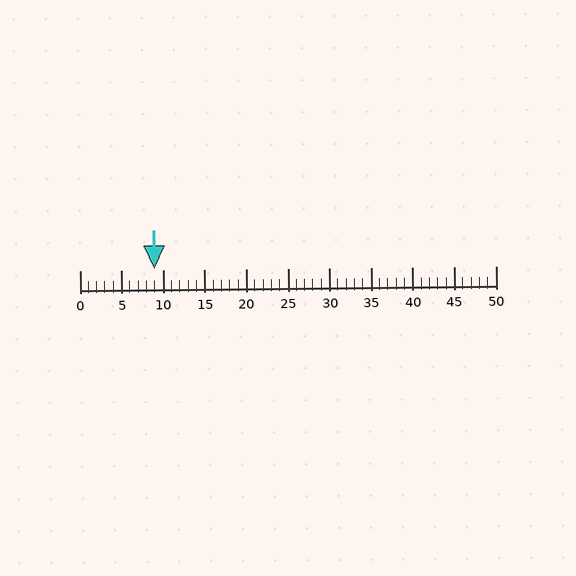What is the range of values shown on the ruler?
The ruler shows values from 0 to 50.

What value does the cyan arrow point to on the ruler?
The cyan arrow points to approximately 9.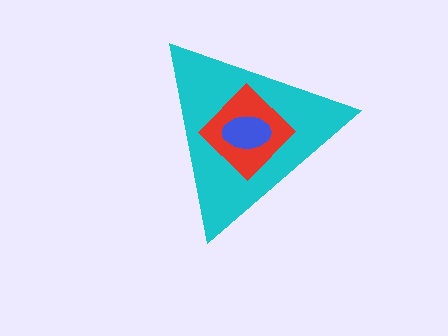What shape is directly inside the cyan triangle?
The red diamond.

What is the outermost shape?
The cyan triangle.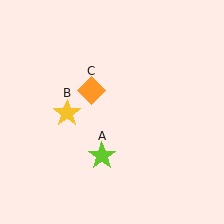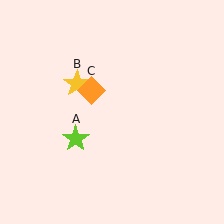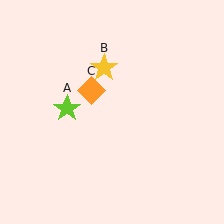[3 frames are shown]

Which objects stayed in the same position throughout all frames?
Orange diamond (object C) remained stationary.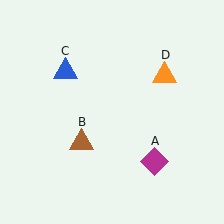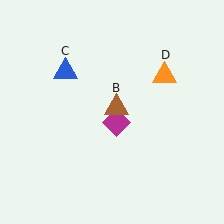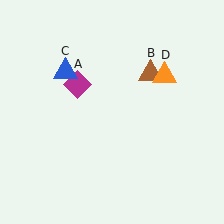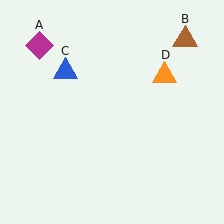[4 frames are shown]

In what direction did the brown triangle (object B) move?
The brown triangle (object B) moved up and to the right.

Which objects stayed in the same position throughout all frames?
Blue triangle (object C) and orange triangle (object D) remained stationary.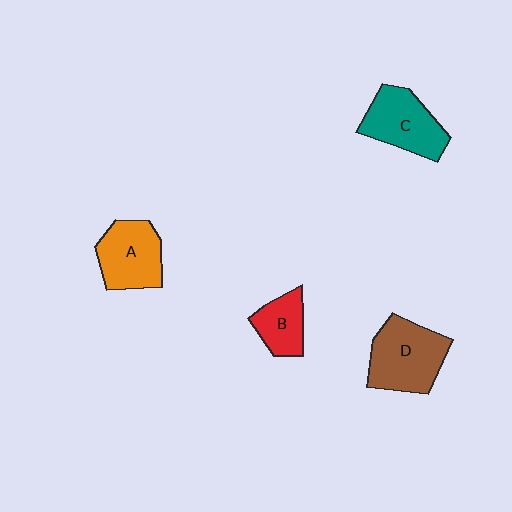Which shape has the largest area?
Shape D (brown).